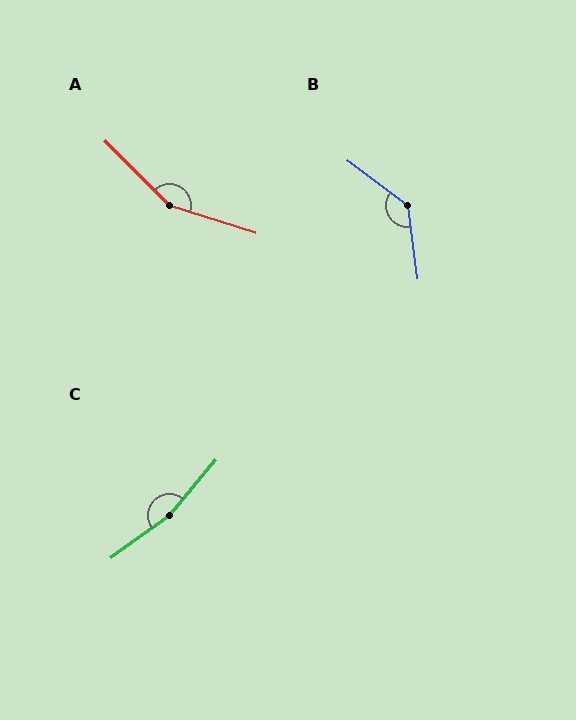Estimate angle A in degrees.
Approximately 152 degrees.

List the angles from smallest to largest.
B (134°), A (152°), C (166°).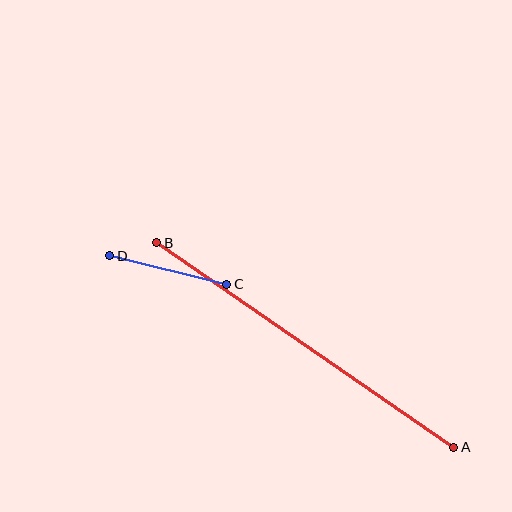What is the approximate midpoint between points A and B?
The midpoint is at approximately (305, 345) pixels.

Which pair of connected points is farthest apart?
Points A and B are farthest apart.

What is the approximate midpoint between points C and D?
The midpoint is at approximately (168, 270) pixels.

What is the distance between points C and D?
The distance is approximately 120 pixels.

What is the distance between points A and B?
The distance is approximately 360 pixels.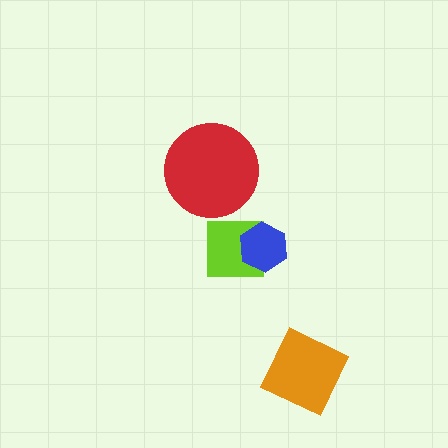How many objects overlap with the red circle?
0 objects overlap with the red circle.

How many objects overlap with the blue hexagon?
1 object overlaps with the blue hexagon.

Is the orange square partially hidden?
No, no other shape covers it.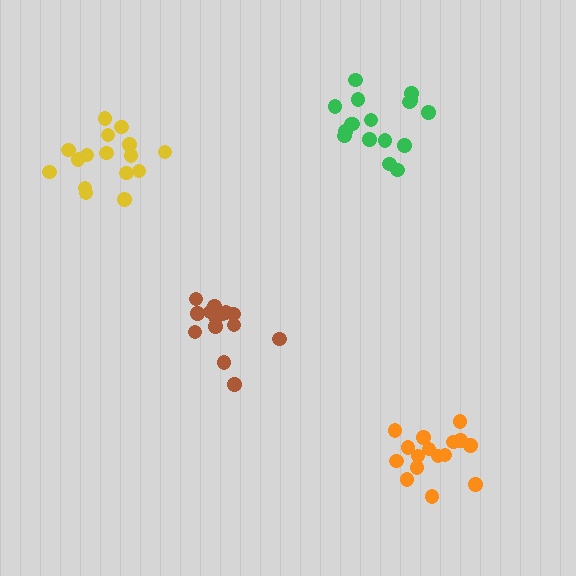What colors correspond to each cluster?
The clusters are colored: brown, orange, yellow, green.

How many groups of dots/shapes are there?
There are 4 groups.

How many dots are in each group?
Group 1: 14 dots, Group 2: 16 dots, Group 3: 16 dots, Group 4: 17 dots (63 total).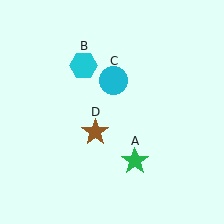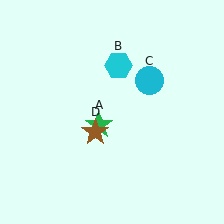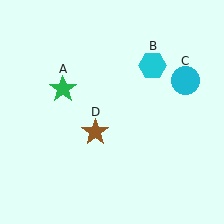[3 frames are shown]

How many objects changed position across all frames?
3 objects changed position: green star (object A), cyan hexagon (object B), cyan circle (object C).